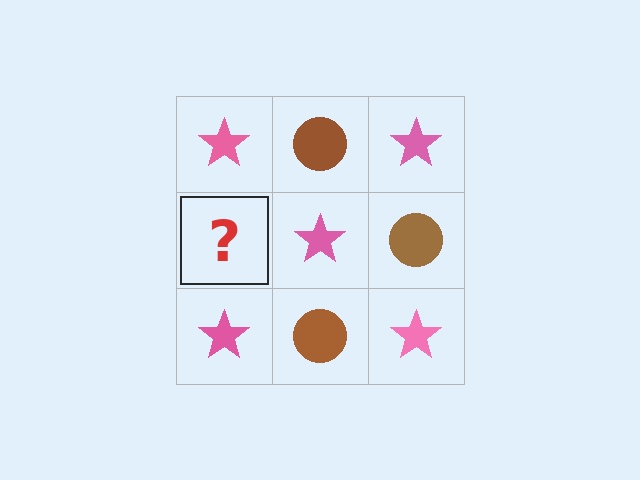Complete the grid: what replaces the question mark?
The question mark should be replaced with a brown circle.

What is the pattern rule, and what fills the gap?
The rule is that it alternates pink star and brown circle in a checkerboard pattern. The gap should be filled with a brown circle.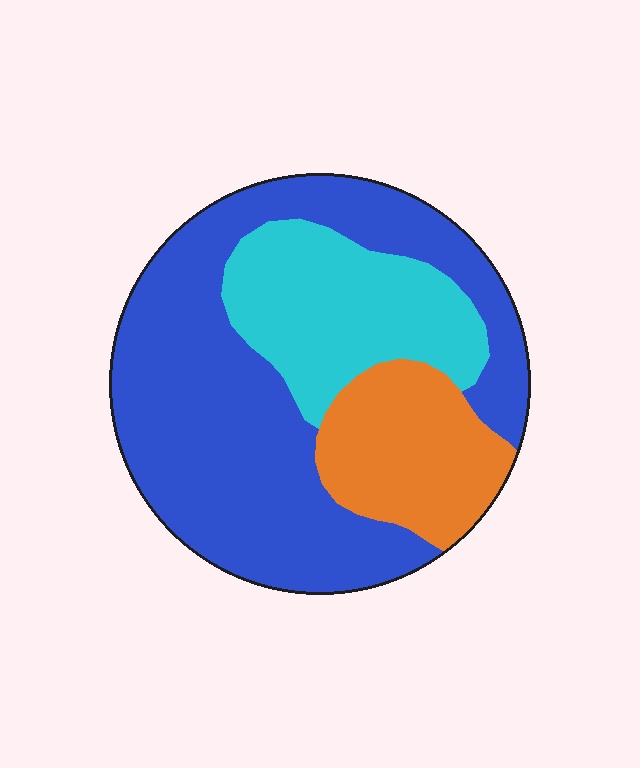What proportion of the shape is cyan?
Cyan covers 23% of the shape.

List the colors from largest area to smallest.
From largest to smallest: blue, cyan, orange.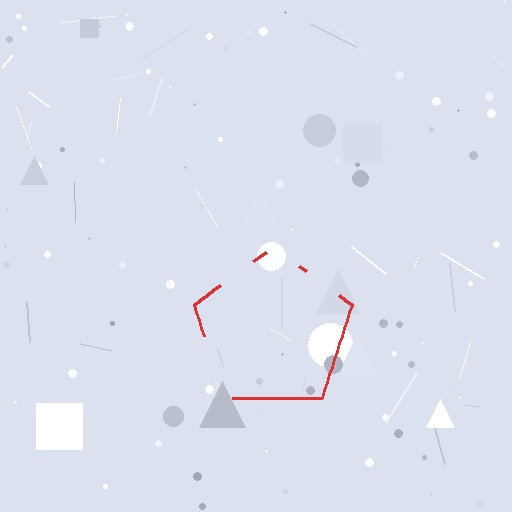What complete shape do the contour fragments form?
The contour fragments form a pentagon.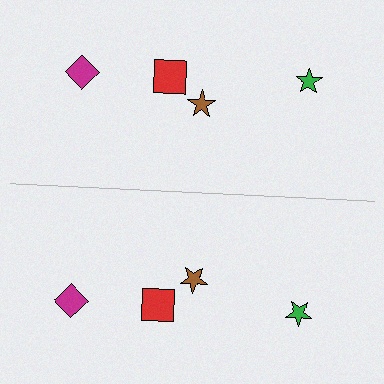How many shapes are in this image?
There are 8 shapes in this image.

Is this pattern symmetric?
Yes, this pattern has bilateral (reflection) symmetry.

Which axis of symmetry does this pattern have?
The pattern has a horizontal axis of symmetry running through the center of the image.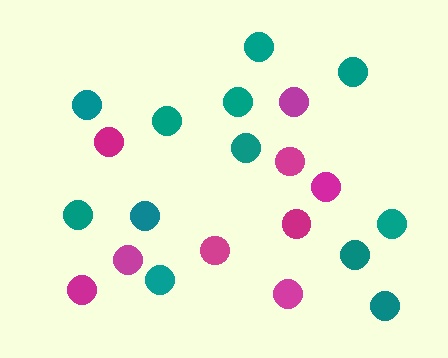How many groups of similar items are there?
There are 2 groups: one group of teal circles (12) and one group of magenta circles (9).